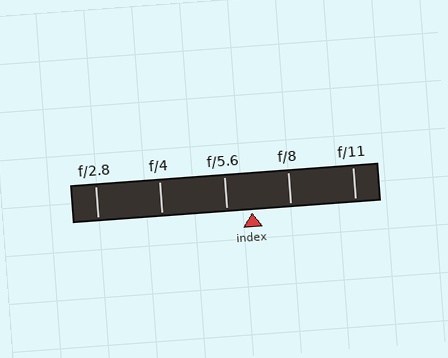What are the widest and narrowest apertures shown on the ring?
The widest aperture shown is f/2.8 and the narrowest is f/11.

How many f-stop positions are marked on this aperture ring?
There are 5 f-stop positions marked.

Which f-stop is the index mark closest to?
The index mark is closest to f/5.6.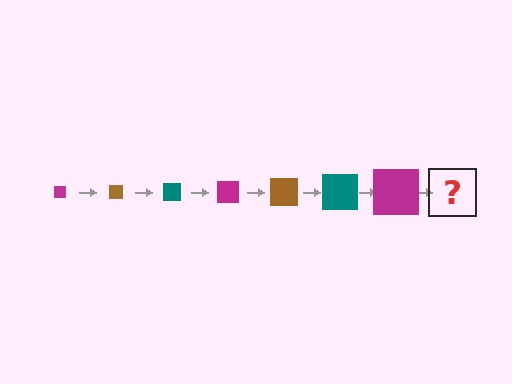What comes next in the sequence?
The next element should be a brown square, larger than the previous one.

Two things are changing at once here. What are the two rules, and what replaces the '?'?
The two rules are that the square grows larger each step and the color cycles through magenta, brown, and teal. The '?' should be a brown square, larger than the previous one.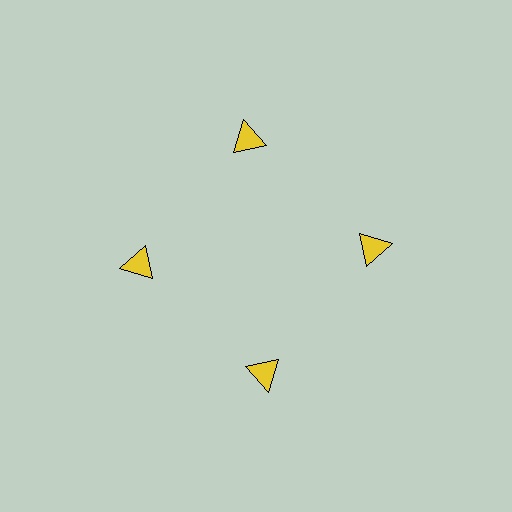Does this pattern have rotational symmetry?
Yes, this pattern has 4-fold rotational symmetry. It looks the same after rotating 90 degrees around the center.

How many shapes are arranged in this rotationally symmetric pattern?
There are 4 shapes, arranged in 4 groups of 1.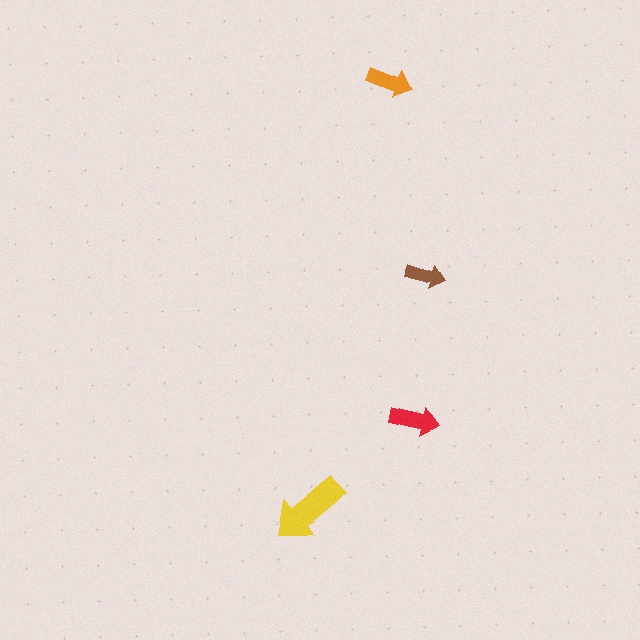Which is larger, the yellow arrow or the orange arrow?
The yellow one.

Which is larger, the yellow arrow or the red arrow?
The yellow one.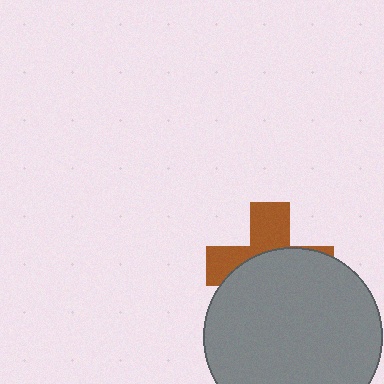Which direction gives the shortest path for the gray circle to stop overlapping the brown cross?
Moving down gives the shortest separation.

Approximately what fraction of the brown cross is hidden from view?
Roughly 60% of the brown cross is hidden behind the gray circle.